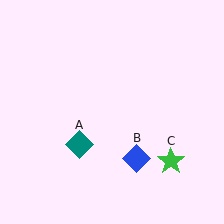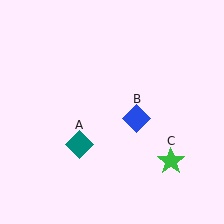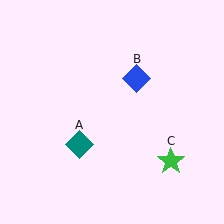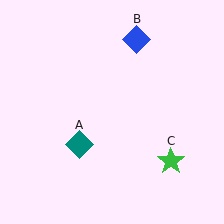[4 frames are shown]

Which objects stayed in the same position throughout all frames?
Teal diamond (object A) and green star (object C) remained stationary.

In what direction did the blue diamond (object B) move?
The blue diamond (object B) moved up.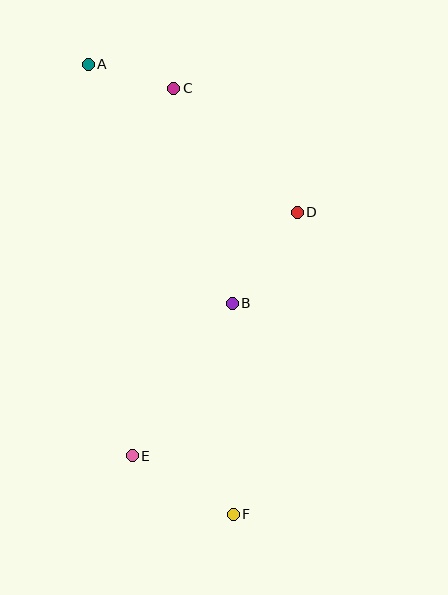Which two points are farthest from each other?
Points A and F are farthest from each other.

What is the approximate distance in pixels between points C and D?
The distance between C and D is approximately 175 pixels.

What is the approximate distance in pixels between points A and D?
The distance between A and D is approximately 256 pixels.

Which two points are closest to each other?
Points A and C are closest to each other.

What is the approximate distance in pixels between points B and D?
The distance between B and D is approximately 111 pixels.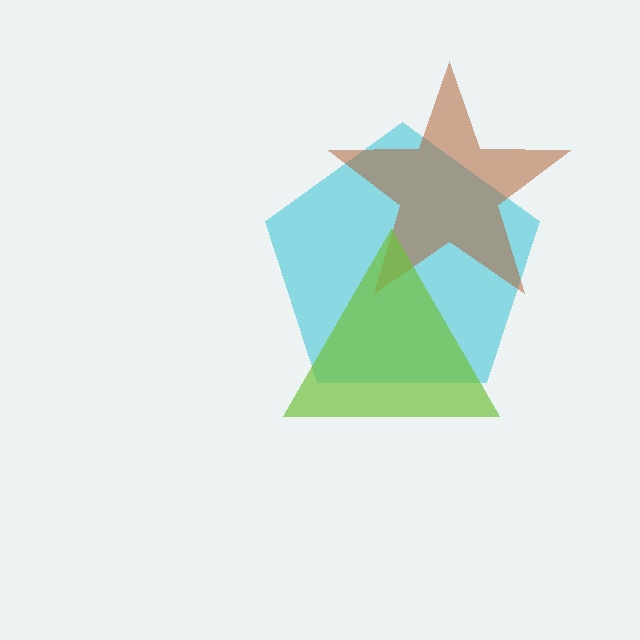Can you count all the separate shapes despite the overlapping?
Yes, there are 3 separate shapes.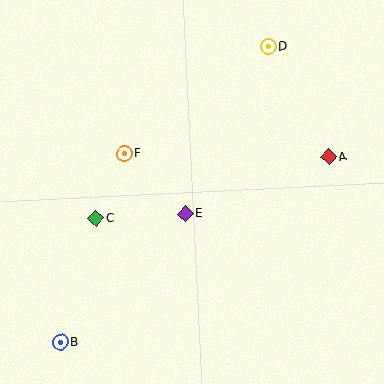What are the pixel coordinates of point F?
Point F is at (124, 154).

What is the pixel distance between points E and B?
The distance between E and B is 179 pixels.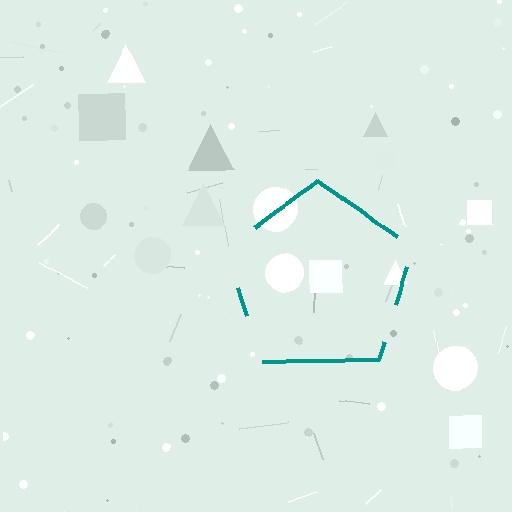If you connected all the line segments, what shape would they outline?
They would outline a pentagon.